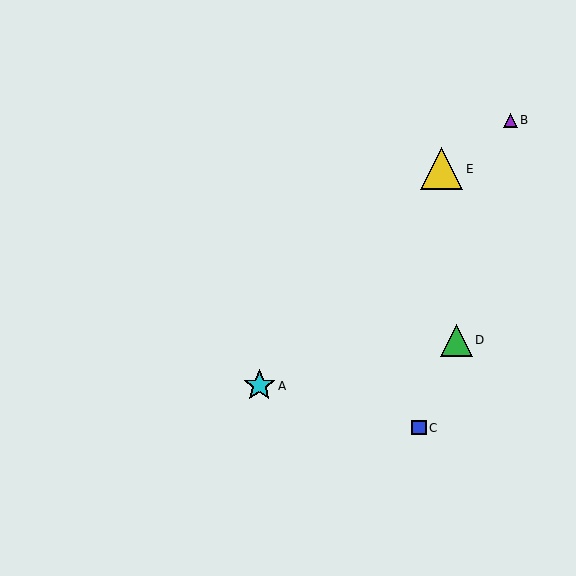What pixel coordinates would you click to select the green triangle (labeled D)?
Click at (456, 340) to select the green triangle D.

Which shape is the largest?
The yellow triangle (labeled E) is the largest.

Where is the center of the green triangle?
The center of the green triangle is at (456, 340).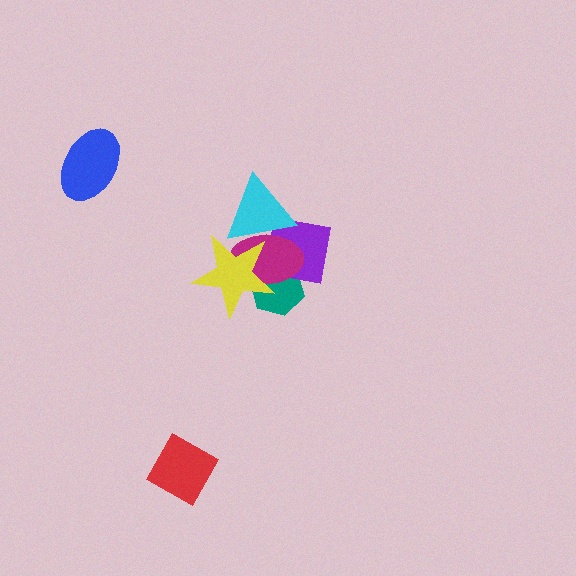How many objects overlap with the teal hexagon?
3 objects overlap with the teal hexagon.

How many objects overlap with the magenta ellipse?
4 objects overlap with the magenta ellipse.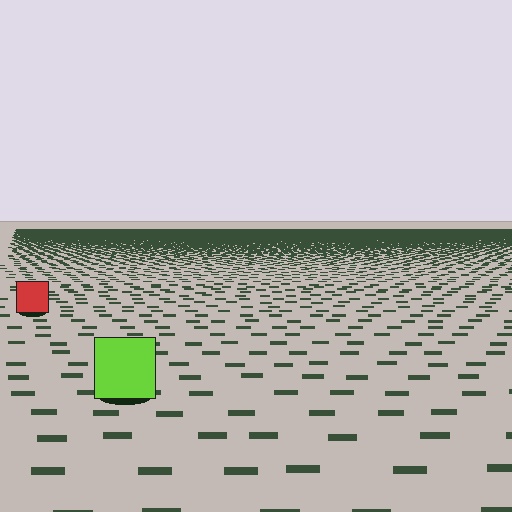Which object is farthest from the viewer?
The red square is farthest from the viewer. It appears smaller and the ground texture around it is denser.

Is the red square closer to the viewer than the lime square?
No. The lime square is closer — you can tell from the texture gradient: the ground texture is coarser near it.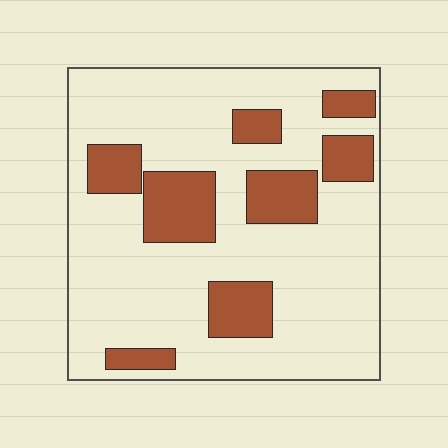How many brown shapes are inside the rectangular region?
8.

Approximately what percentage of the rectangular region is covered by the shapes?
Approximately 25%.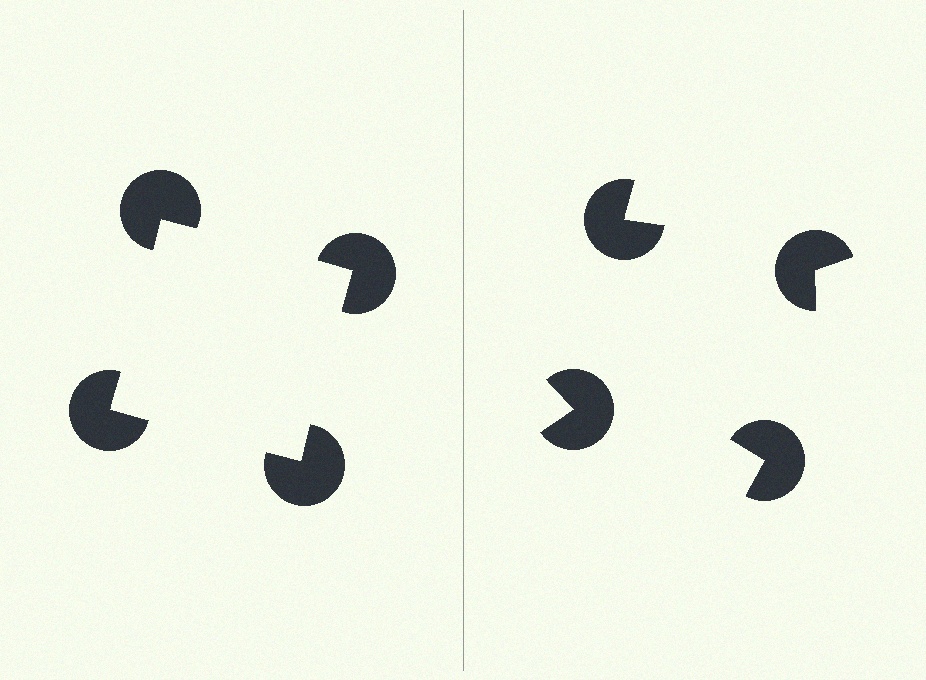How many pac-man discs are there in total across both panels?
8 — 4 on each side.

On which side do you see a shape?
An illusory square appears on the left side. On the right side the wedge cuts are rotated, so no coherent shape forms.